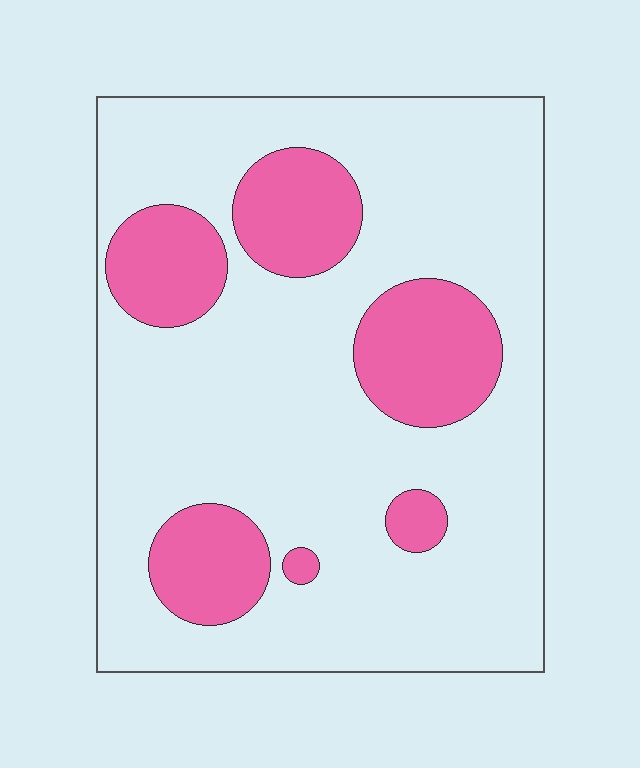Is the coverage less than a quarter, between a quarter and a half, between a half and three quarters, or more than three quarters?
Less than a quarter.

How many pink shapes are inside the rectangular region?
6.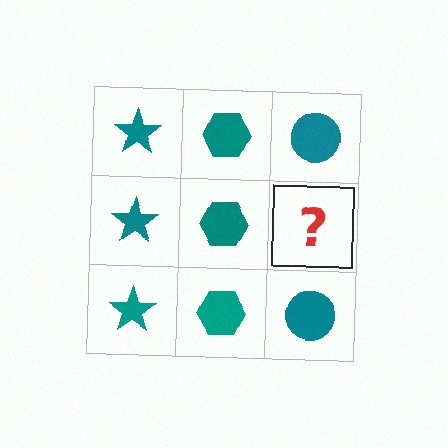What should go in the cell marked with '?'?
The missing cell should contain a teal circle.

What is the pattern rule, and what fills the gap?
The rule is that each column has a consistent shape. The gap should be filled with a teal circle.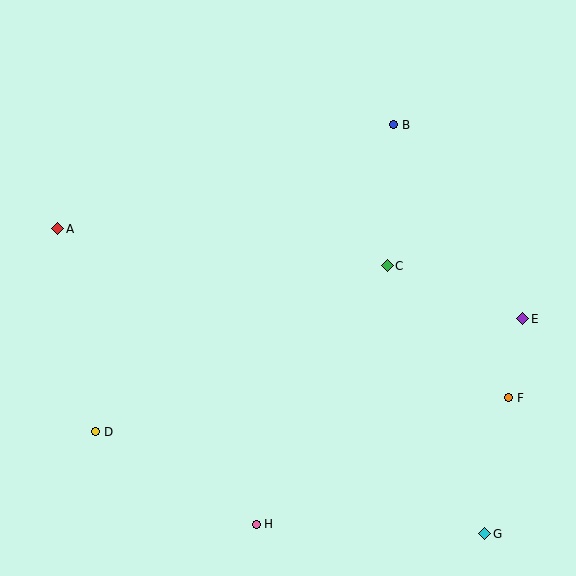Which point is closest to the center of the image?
Point C at (387, 266) is closest to the center.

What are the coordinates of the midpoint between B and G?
The midpoint between B and G is at (439, 329).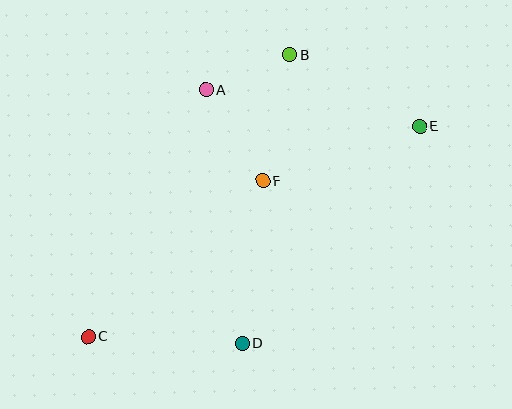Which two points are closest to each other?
Points A and B are closest to each other.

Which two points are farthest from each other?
Points C and E are farthest from each other.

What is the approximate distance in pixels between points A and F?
The distance between A and F is approximately 108 pixels.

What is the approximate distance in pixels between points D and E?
The distance between D and E is approximately 280 pixels.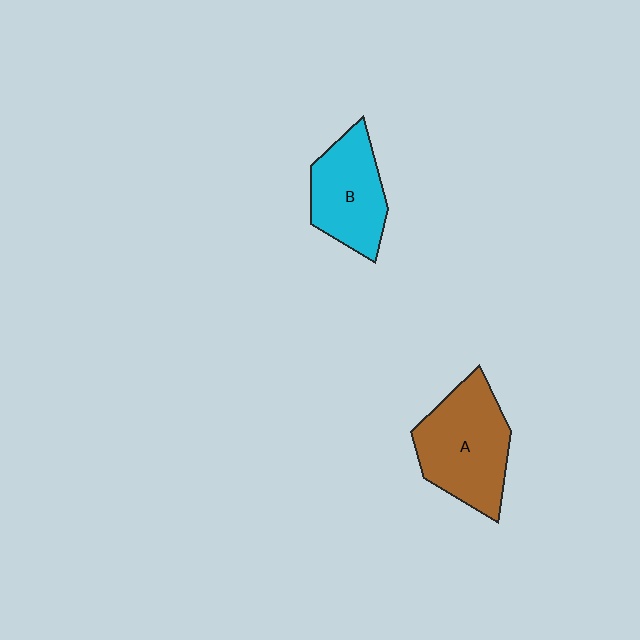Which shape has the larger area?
Shape A (brown).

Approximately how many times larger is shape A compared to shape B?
Approximately 1.3 times.